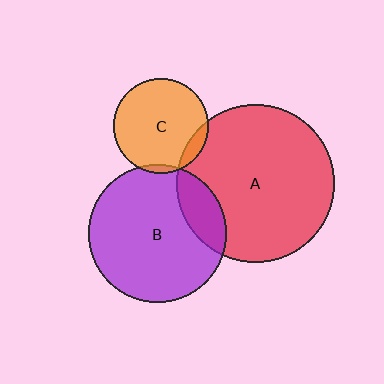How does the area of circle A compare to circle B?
Approximately 1.3 times.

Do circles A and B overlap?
Yes.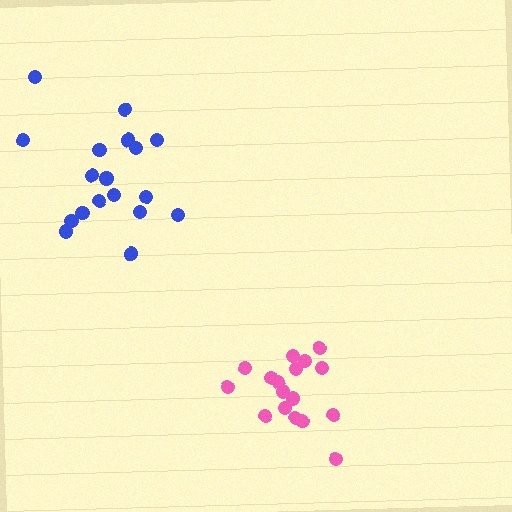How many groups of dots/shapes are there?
There are 2 groups.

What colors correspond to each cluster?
The clusters are colored: pink, blue.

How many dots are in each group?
Group 1: 17 dots, Group 2: 18 dots (35 total).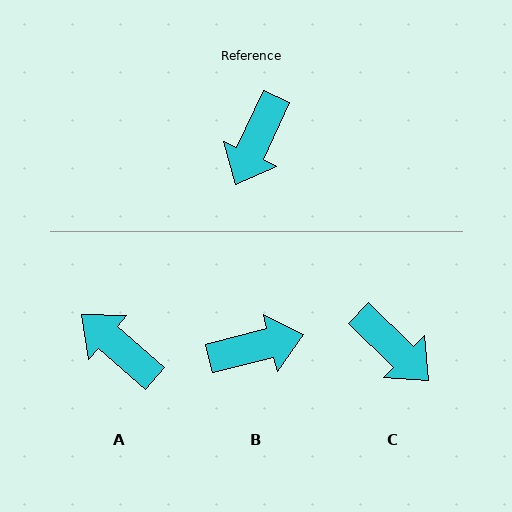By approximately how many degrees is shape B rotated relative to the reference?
Approximately 129 degrees counter-clockwise.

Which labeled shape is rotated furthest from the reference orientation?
B, about 129 degrees away.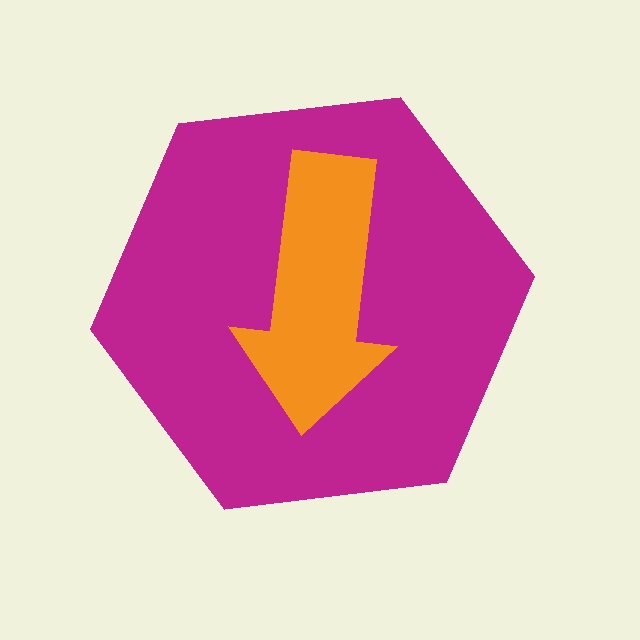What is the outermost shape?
The magenta hexagon.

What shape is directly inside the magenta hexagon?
The orange arrow.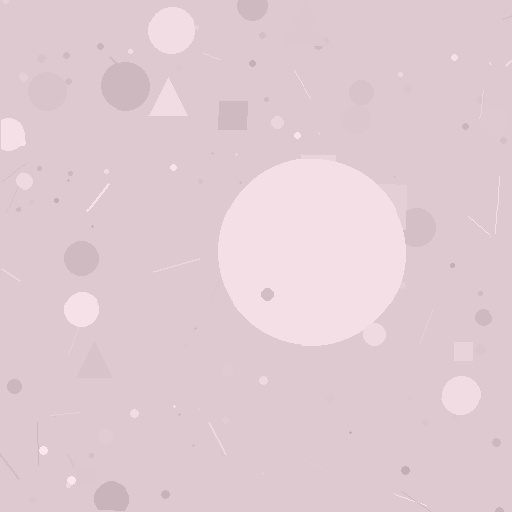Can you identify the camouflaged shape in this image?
The camouflaged shape is a circle.